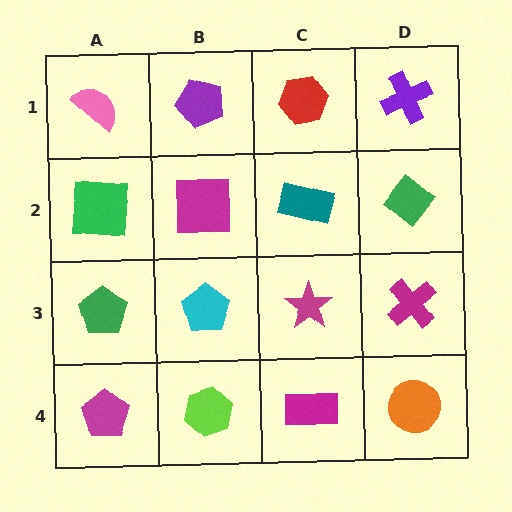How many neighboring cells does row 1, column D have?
2.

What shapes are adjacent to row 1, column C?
A teal rectangle (row 2, column C), a purple pentagon (row 1, column B), a purple cross (row 1, column D).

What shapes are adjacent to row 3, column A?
A green square (row 2, column A), a magenta pentagon (row 4, column A), a cyan pentagon (row 3, column B).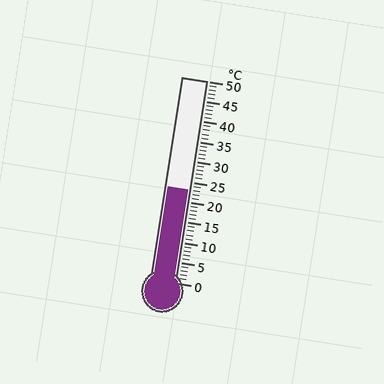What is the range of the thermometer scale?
The thermometer scale ranges from 0°C to 50°C.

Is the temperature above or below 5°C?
The temperature is above 5°C.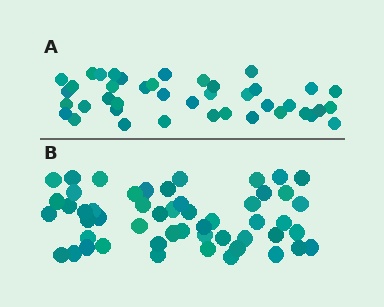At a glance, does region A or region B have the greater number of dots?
Region B (the bottom region) has more dots.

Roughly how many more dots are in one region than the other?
Region B has roughly 12 or so more dots than region A.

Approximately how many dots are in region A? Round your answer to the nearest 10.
About 40 dots. (The exact count is 41, which rounds to 40.)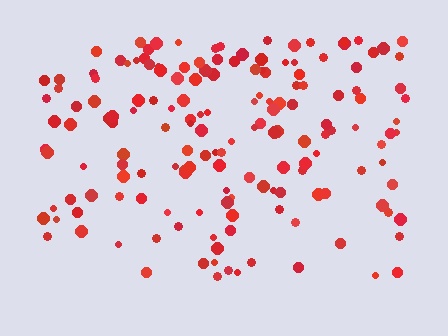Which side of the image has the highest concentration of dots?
The top.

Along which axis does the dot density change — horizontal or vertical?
Vertical.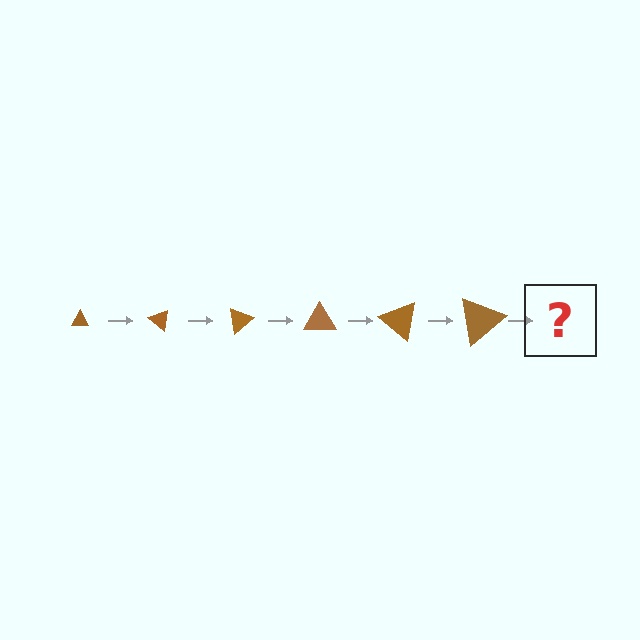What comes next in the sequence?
The next element should be a triangle, larger than the previous one and rotated 240 degrees from the start.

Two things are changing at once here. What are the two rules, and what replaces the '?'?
The two rules are that the triangle grows larger each step and it rotates 40 degrees each step. The '?' should be a triangle, larger than the previous one and rotated 240 degrees from the start.